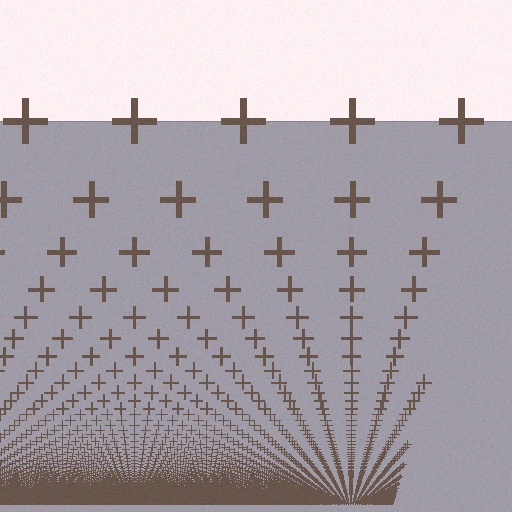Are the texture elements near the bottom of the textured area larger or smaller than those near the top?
Smaller. The gradient is inverted — elements near the bottom are smaller and denser.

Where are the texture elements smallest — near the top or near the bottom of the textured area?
Near the bottom.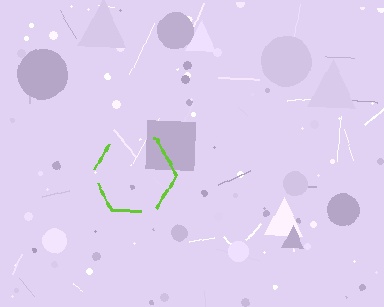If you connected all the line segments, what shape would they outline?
They would outline a hexagon.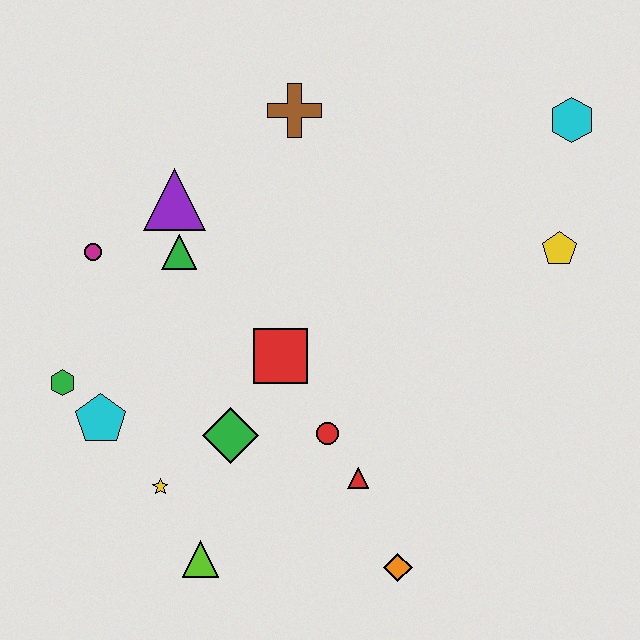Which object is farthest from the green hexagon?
The cyan hexagon is farthest from the green hexagon.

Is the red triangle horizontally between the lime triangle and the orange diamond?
Yes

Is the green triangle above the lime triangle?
Yes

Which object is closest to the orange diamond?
The red triangle is closest to the orange diamond.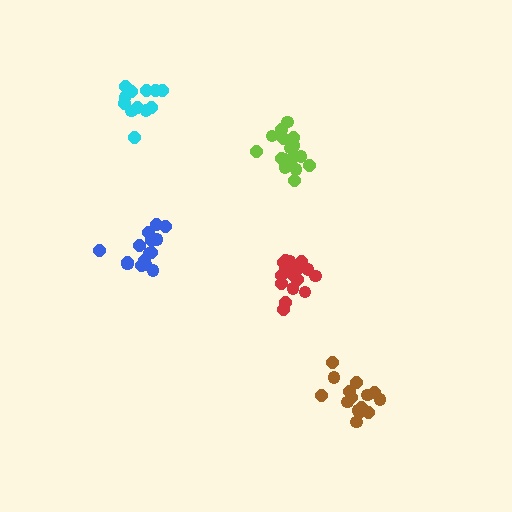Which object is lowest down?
The brown cluster is bottommost.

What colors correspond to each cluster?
The clusters are colored: lime, blue, red, cyan, brown.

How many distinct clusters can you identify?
There are 5 distinct clusters.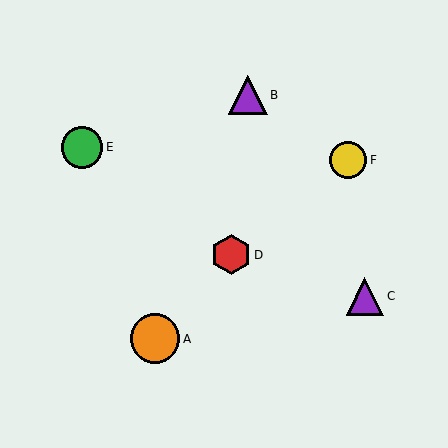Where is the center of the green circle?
The center of the green circle is at (82, 147).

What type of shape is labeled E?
Shape E is a green circle.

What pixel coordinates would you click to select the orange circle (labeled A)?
Click at (155, 339) to select the orange circle A.